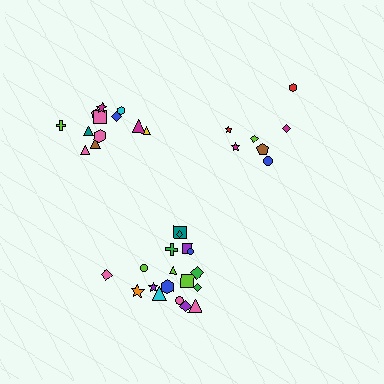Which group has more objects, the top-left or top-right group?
The top-left group.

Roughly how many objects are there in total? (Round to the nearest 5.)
Roughly 35 objects in total.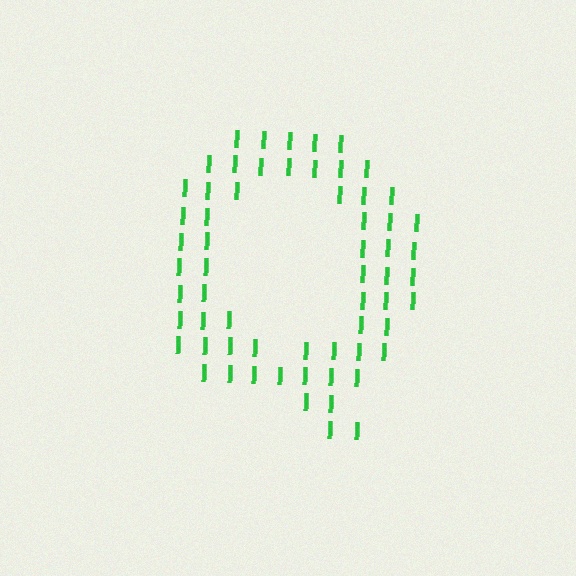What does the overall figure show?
The overall figure shows the letter Q.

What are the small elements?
The small elements are letter I's.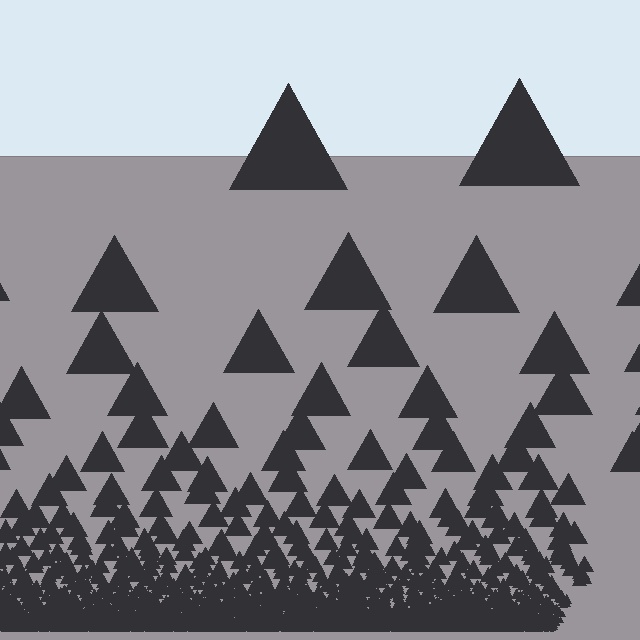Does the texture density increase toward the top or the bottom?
Density increases toward the bottom.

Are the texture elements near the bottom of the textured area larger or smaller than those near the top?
Smaller. The gradient is inverted — elements near the bottom are smaller and denser.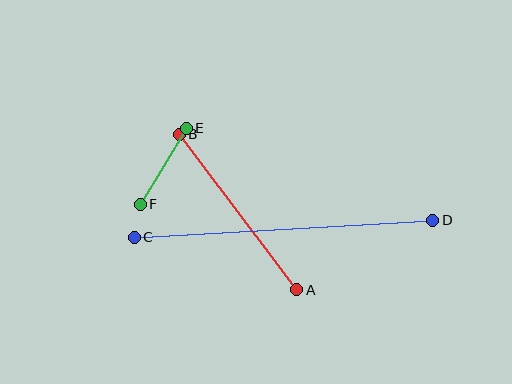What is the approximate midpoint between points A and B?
The midpoint is at approximately (238, 212) pixels.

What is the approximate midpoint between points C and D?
The midpoint is at approximately (284, 229) pixels.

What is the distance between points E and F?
The distance is approximately 89 pixels.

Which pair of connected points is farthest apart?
Points C and D are farthest apart.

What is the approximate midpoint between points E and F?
The midpoint is at approximately (163, 166) pixels.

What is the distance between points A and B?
The distance is approximately 195 pixels.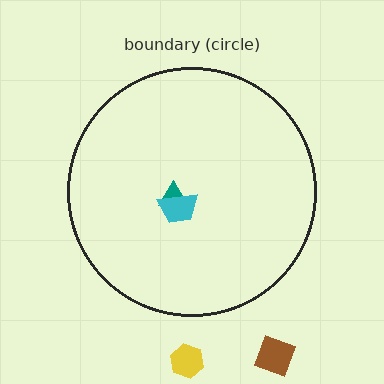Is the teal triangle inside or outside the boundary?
Inside.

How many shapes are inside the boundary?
2 inside, 2 outside.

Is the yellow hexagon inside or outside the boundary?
Outside.